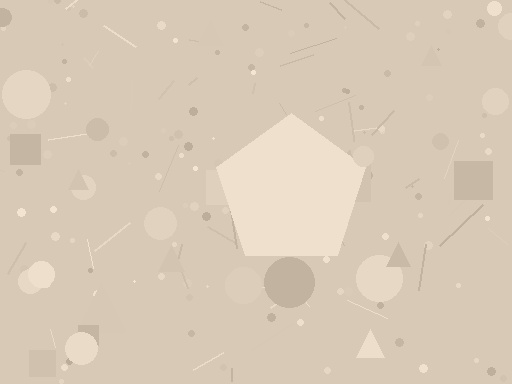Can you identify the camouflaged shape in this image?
The camouflaged shape is a pentagon.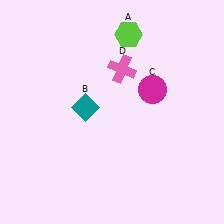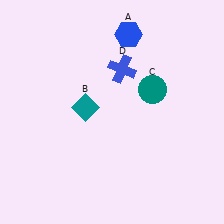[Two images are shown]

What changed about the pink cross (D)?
In Image 1, D is pink. In Image 2, it changed to blue.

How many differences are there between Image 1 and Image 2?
There are 3 differences between the two images.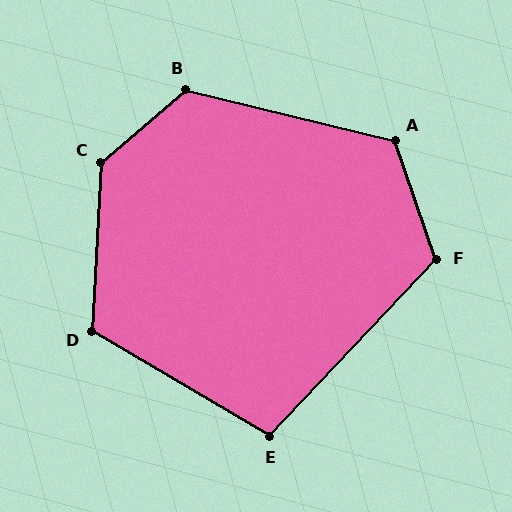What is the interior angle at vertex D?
Approximately 117 degrees (obtuse).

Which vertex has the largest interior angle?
C, at approximately 134 degrees.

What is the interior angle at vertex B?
Approximately 125 degrees (obtuse).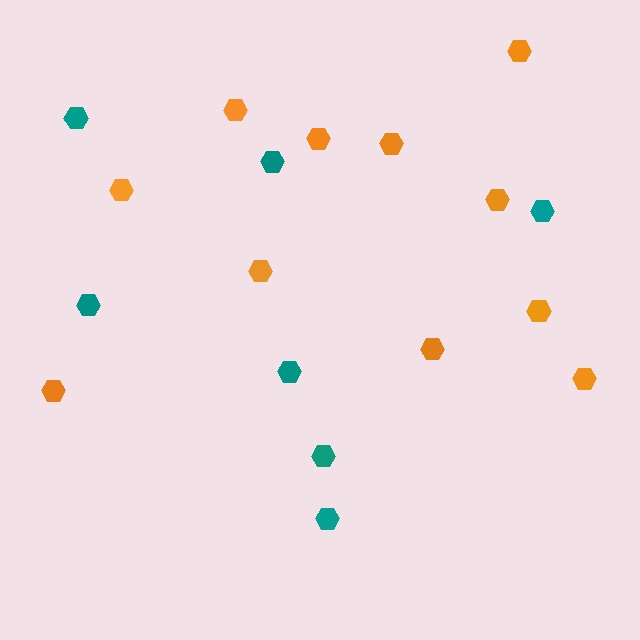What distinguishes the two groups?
There are 2 groups: one group of orange hexagons (11) and one group of teal hexagons (7).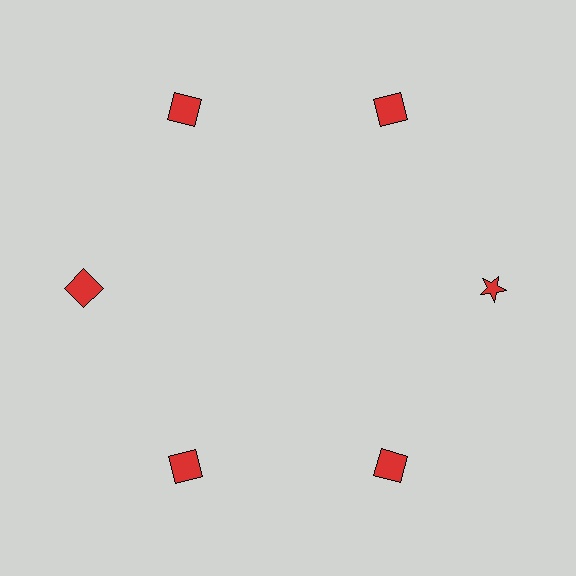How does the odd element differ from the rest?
It has a different shape: star instead of square.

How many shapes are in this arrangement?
There are 6 shapes arranged in a ring pattern.